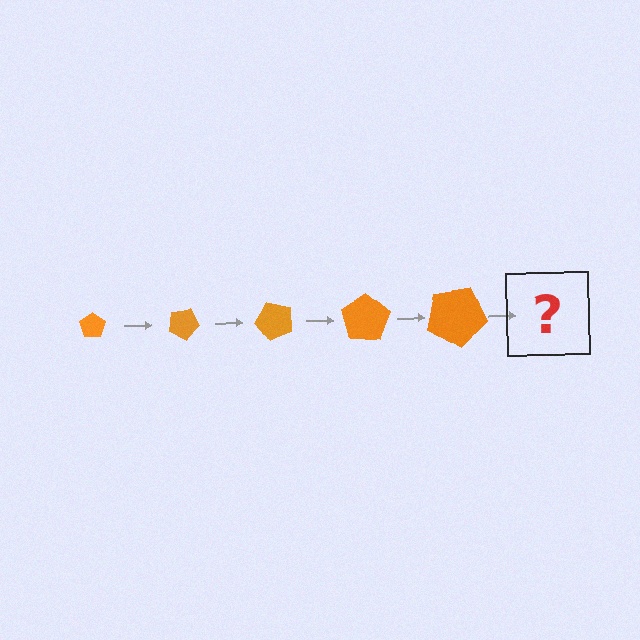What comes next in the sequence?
The next element should be a pentagon, larger than the previous one and rotated 125 degrees from the start.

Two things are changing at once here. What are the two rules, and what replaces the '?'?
The two rules are that the pentagon grows larger each step and it rotates 25 degrees each step. The '?' should be a pentagon, larger than the previous one and rotated 125 degrees from the start.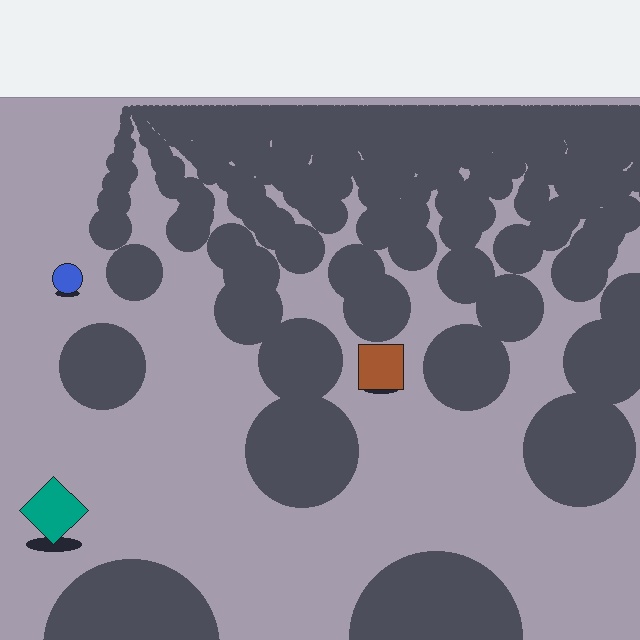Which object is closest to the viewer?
The teal diamond is closest. The texture marks near it are larger and more spread out.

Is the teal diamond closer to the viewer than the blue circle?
Yes. The teal diamond is closer — you can tell from the texture gradient: the ground texture is coarser near it.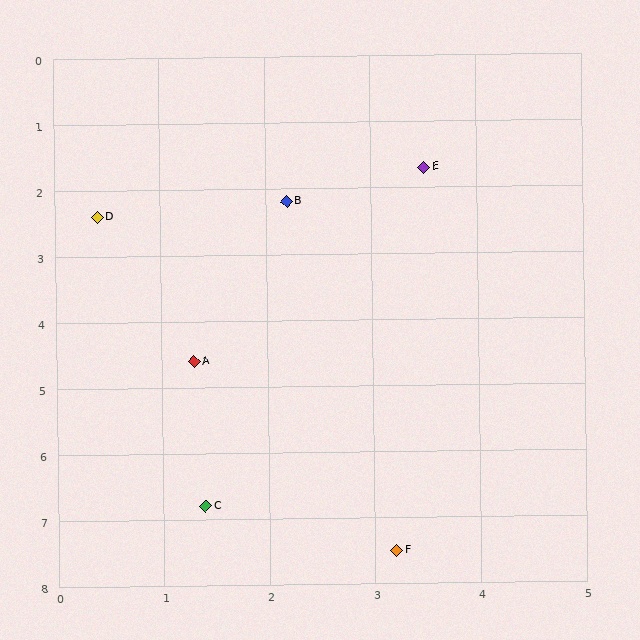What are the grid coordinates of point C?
Point C is at approximately (1.4, 6.8).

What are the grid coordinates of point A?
Point A is at approximately (1.3, 4.6).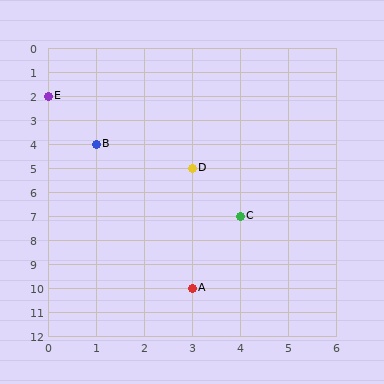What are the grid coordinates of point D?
Point D is at grid coordinates (3, 5).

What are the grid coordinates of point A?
Point A is at grid coordinates (3, 10).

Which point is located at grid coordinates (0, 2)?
Point E is at (0, 2).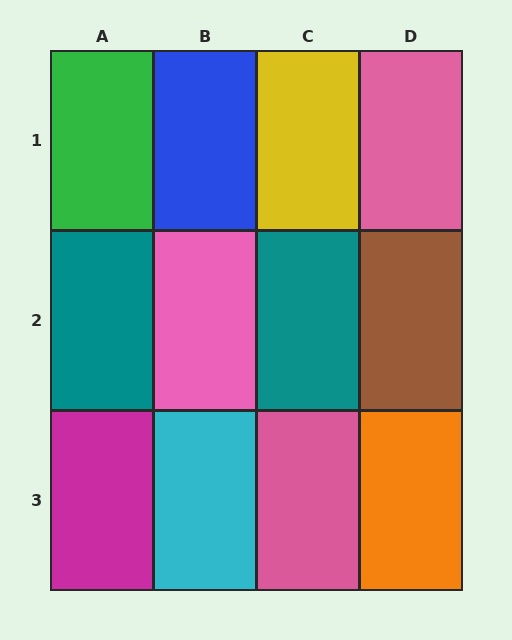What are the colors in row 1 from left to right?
Green, blue, yellow, pink.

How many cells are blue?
1 cell is blue.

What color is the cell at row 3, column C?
Pink.